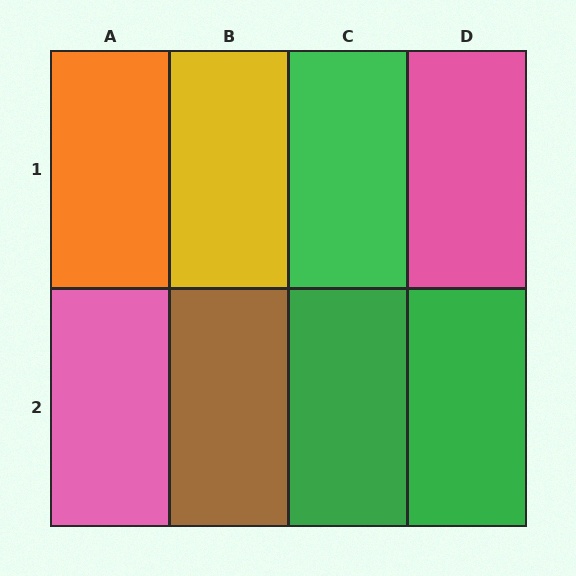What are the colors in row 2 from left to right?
Pink, brown, green, green.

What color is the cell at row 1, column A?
Orange.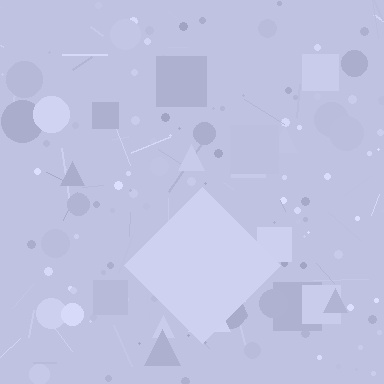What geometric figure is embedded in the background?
A diamond is embedded in the background.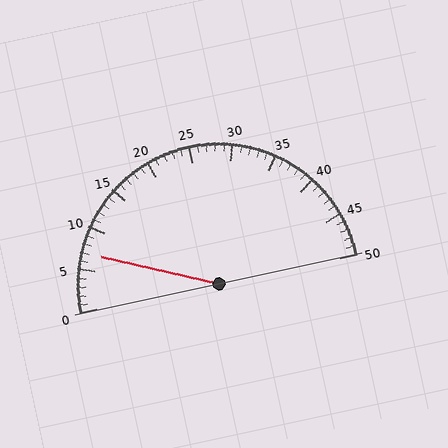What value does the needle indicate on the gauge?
The needle indicates approximately 7.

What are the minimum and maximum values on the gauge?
The gauge ranges from 0 to 50.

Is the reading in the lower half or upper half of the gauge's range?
The reading is in the lower half of the range (0 to 50).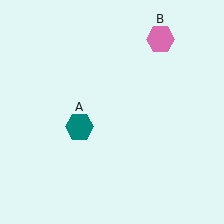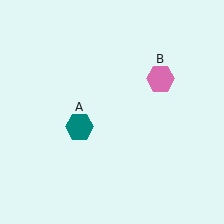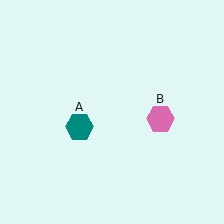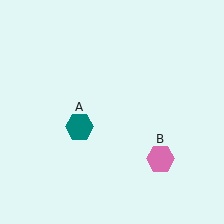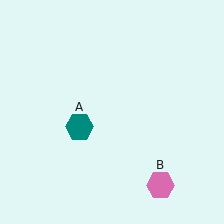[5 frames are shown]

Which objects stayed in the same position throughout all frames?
Teal hexagon (object A) remained stationary.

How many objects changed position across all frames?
1 object changed position: pink hexagon (object B).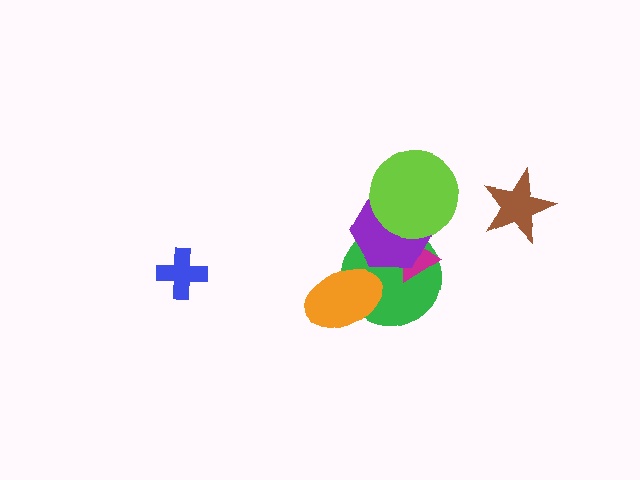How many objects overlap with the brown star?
0 objects overlap with the brown star.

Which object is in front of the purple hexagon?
The lime circle is in front of the purple hexagon.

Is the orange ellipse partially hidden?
No, no other shape covers it.